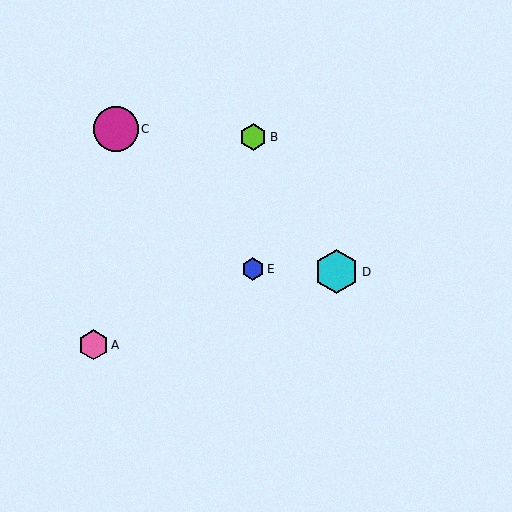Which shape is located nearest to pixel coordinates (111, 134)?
The magenta circle (labeled C) at (116, 129) is nearest to that location.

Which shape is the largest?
The magenta circle (labeled C) is the largest.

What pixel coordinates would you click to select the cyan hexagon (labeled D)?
Click at (337, 272) to select the cyan hexagon D.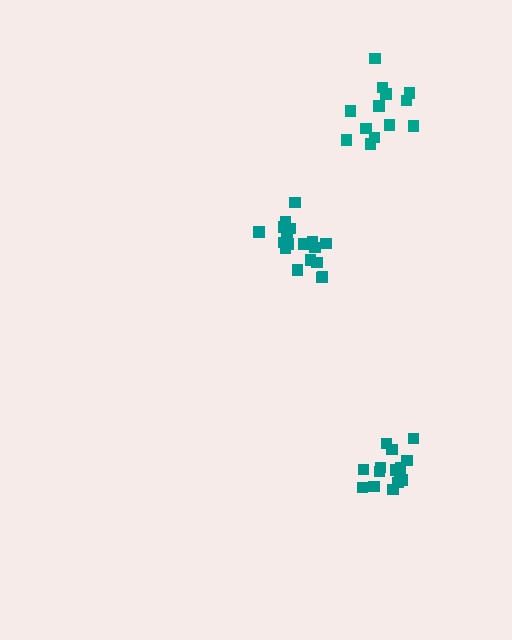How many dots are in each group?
Group 1: 15 dots, Group 2: 19 dots, Group 3: 13 dots (47 total).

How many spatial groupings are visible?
There are 3 spatial groupings.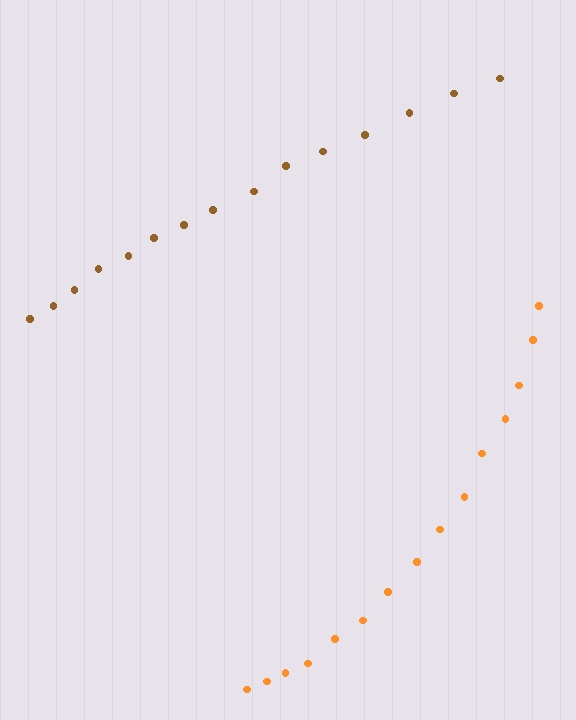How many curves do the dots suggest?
There are 2 distinct paths.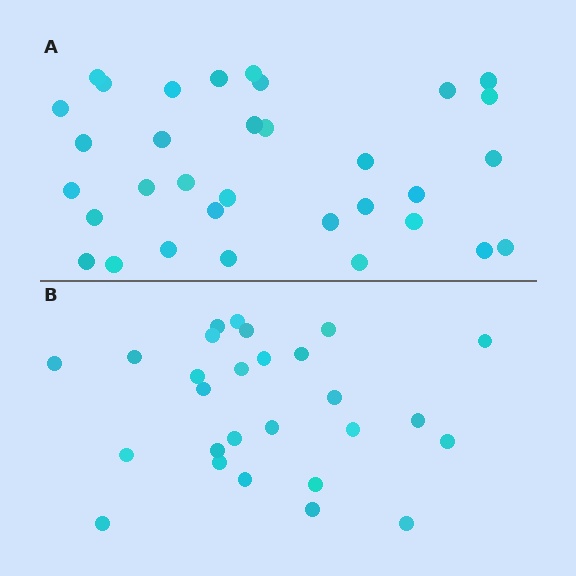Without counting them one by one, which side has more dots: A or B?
Region A (the top region) has more dots.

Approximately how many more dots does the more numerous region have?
Region A has about 6 more dots than region B.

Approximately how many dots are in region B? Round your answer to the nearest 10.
About 30 dots. (The exact count is 27, which rounds to 30.)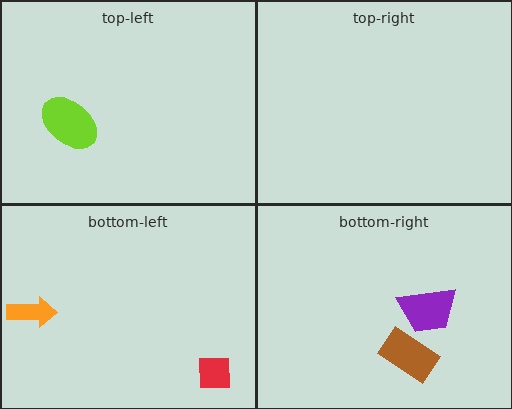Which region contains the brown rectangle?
The bottom-right region.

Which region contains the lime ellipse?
The top-left region.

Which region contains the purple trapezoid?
The bottom-right region.